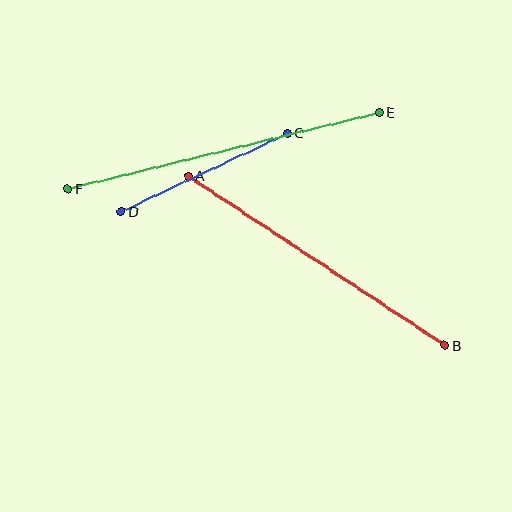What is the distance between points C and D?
The distance is approximately 184 pixels.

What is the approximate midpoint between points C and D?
The midpoint is at approximately (204, 173) pixels.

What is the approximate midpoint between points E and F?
The midpoint is at approximately (224, 150) pixels.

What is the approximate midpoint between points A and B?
The midpoint is at approximately (316, 261) pixels.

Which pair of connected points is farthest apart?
Points E and F are farthest apart.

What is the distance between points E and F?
The distance is approximately 320 pixels.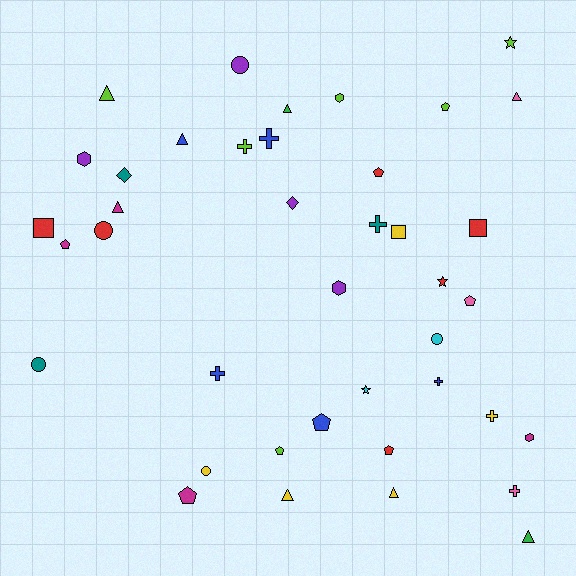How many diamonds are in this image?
There are 2 diamonds.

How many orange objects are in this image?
There are no orange objects.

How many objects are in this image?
There are 40 objects.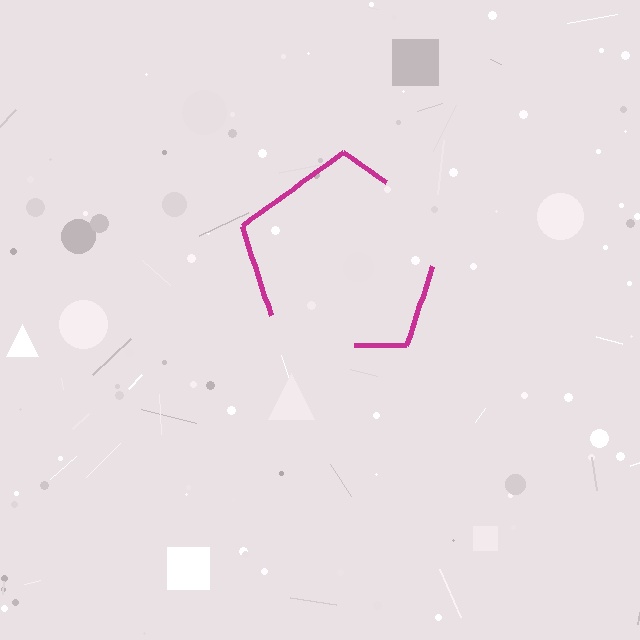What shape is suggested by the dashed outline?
The dashed outline suggests a pentagon.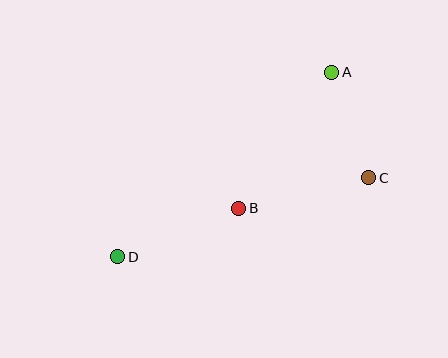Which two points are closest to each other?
Points A and C are closest to each other.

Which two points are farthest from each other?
Points A and D are farthest from each other.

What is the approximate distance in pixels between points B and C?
The distance between B and C is approximately 134 pixels.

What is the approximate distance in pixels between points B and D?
The distance between B and D is approximately 130 pixels.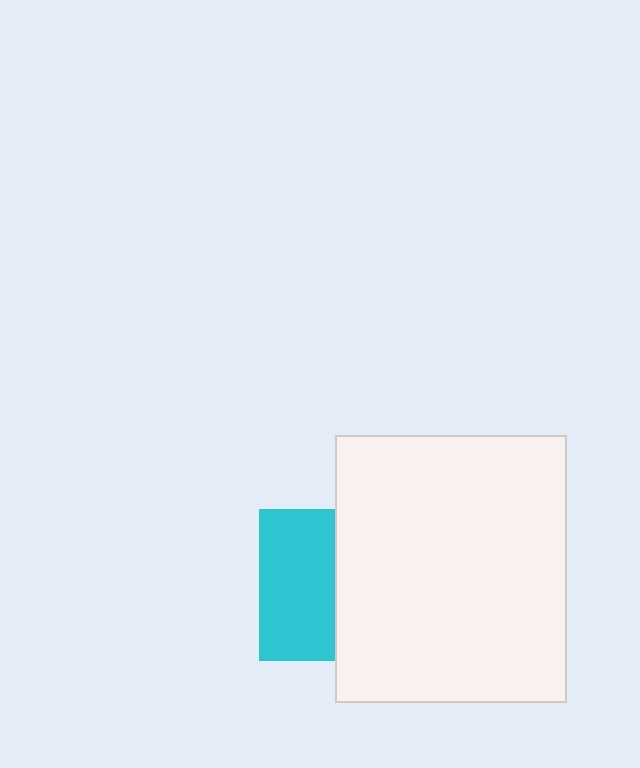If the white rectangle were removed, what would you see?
You would see the complete cyan square.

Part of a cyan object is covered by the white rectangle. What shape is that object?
It is a square.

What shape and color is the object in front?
The object in front is a white rectangle.